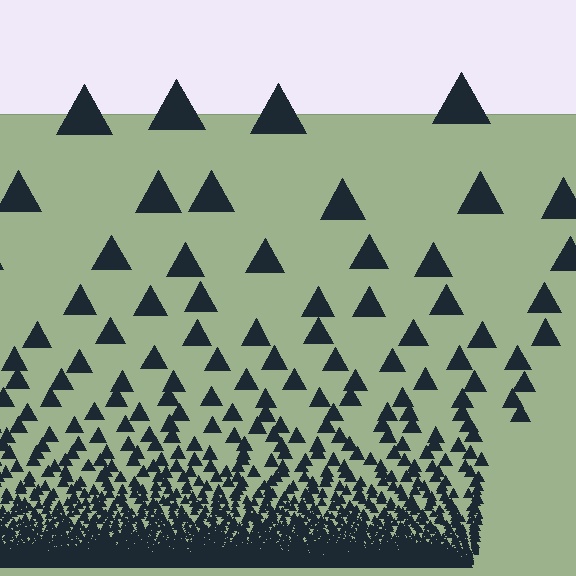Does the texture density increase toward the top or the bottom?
Density increases toward the bottom.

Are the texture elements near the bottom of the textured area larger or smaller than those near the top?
Smaller. The gradient is inverted — elements near the bottom are smaller and denser.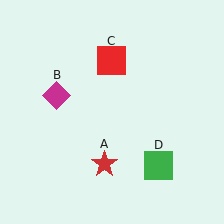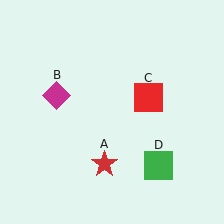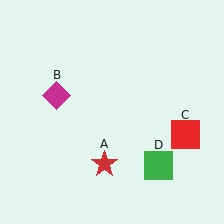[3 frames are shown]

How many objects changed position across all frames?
1 object changed position: red square (object C).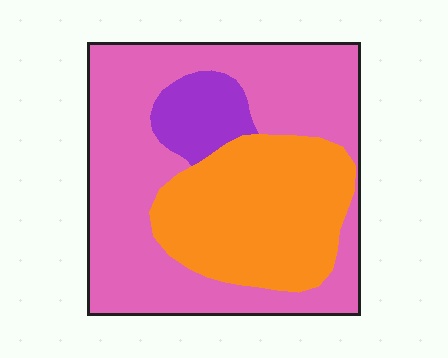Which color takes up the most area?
Pink, at roughly 60%.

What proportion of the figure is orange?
Orange covers about 35% of the figure.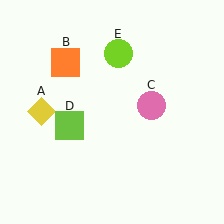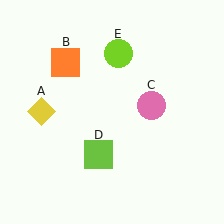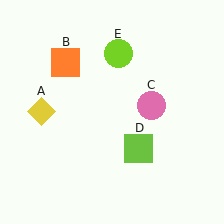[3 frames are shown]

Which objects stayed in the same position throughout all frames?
Yellow diamond (object A) and orange square (object B) and pink circle (object C) and lime circle (object E) remained stationary.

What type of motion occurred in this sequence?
The lime square (object D) rotated counterclockwise around the center of the scene.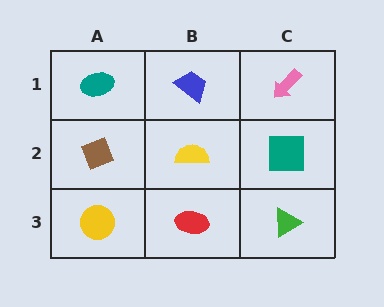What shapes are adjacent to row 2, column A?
A teal ellipse (row 1, column A), a yellow circle (row 3, column A), a yellow semicircle (row 2, column B).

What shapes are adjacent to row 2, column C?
A pink arrow (row 1, column C), a green triangle (row 3, column C), a yellow semicircle (row 2, column B).